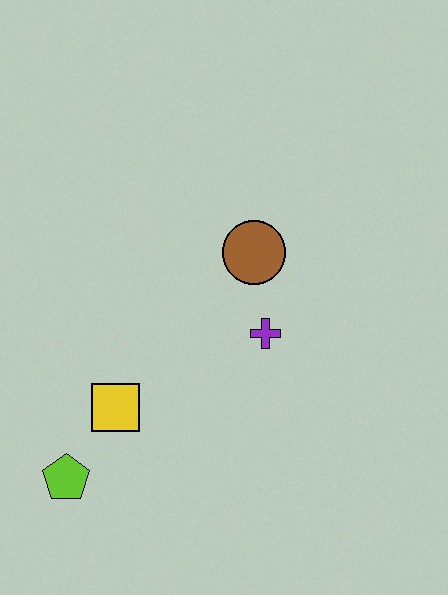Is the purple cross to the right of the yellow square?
Yes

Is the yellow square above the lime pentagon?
Yes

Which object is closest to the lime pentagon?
The yellow square is closest to the lime pentagon.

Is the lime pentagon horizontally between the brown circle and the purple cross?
No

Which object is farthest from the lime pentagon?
The brown circle is farthest from the lime pentagon.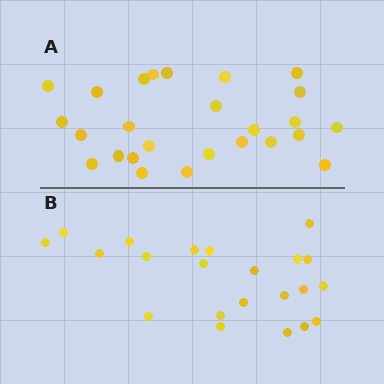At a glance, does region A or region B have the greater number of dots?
Region A (the top region) has more dots.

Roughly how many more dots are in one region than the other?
Region A has about 4 more dots than region B.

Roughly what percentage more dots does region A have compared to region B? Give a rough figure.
About 20% more.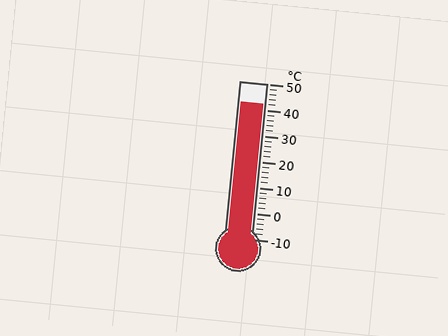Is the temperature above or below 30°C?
The temperature is above 30°C.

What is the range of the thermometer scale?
The thermometer scale ranges from -10°C to 50°C.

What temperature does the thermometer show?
The thermometer shows approximately 42°C.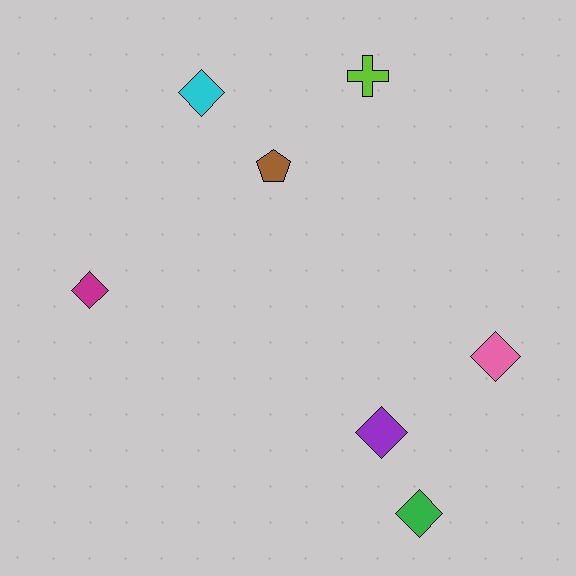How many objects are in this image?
There are 7 objects.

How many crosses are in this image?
There is 1 cross.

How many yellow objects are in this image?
There are no yellow objects.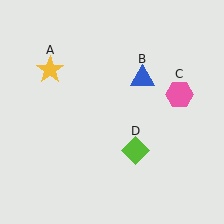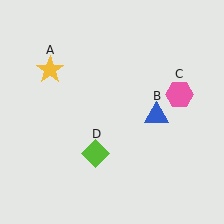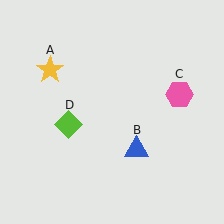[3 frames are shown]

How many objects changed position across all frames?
2 objects changed position: blue triangle (object B), lime diamond (object D).